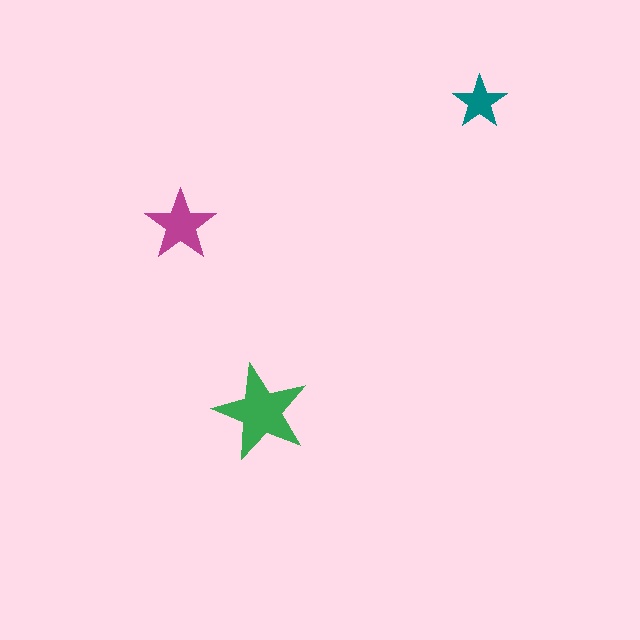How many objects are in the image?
There are 3 objects in the image.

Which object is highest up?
The teal star is topmost.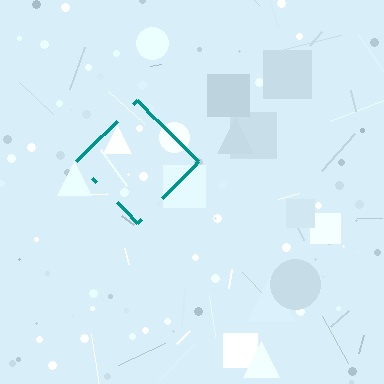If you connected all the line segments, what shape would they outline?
They would outline a diamond.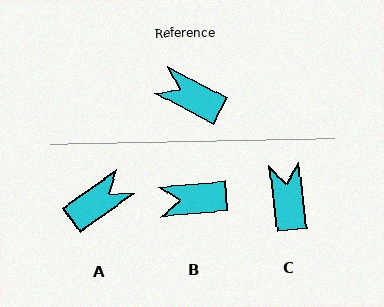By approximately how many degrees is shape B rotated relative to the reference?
Approximately 33 degrees counter-clockwise.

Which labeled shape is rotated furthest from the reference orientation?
A, about 117 degrees away.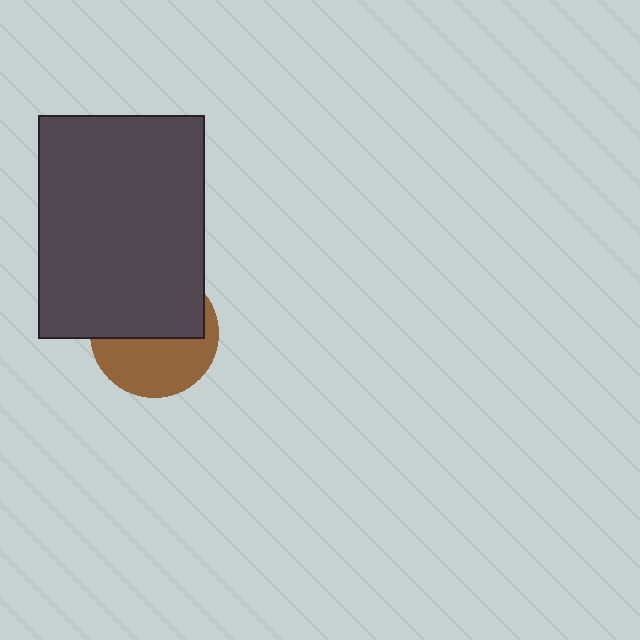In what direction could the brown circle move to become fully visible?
The brown circle could move down. That would shift it out from behind the dark gray rectangle entirely.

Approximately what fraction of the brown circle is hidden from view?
Roughly 53% of the brown circle is hidden behind the dark gray rectangle.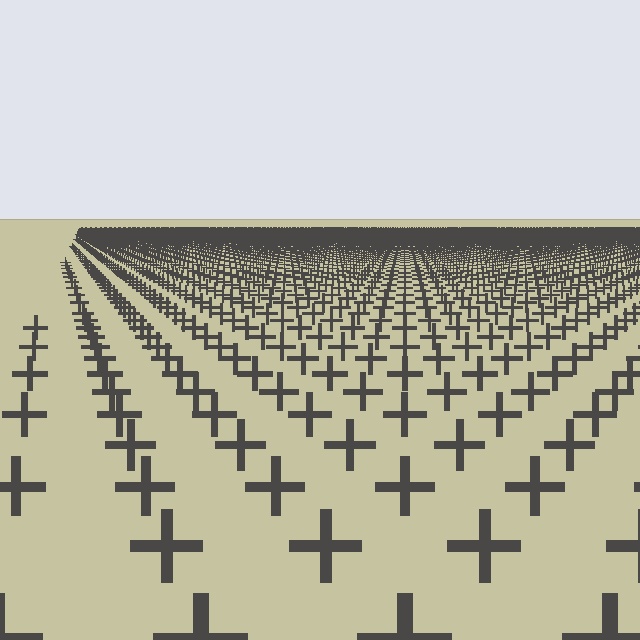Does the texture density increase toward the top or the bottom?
Density increases toward the top.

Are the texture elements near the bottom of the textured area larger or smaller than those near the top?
Larger. Near the bottom, elements are closer to the viewer and appear at a bigger on-screen size.